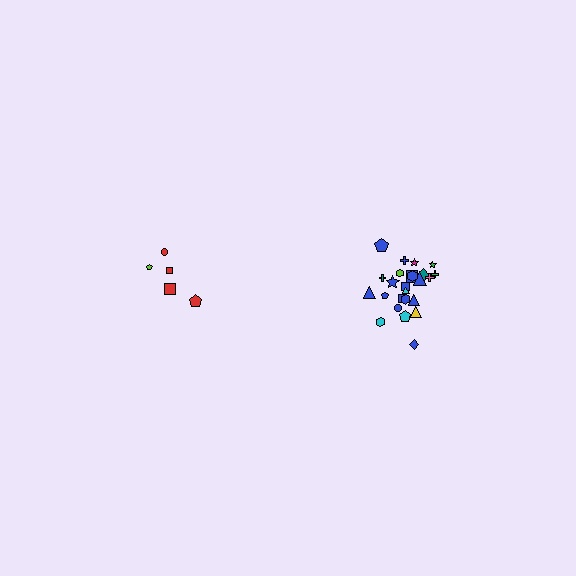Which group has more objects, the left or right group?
The right group.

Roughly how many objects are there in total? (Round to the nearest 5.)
Roughly 30 objects in total.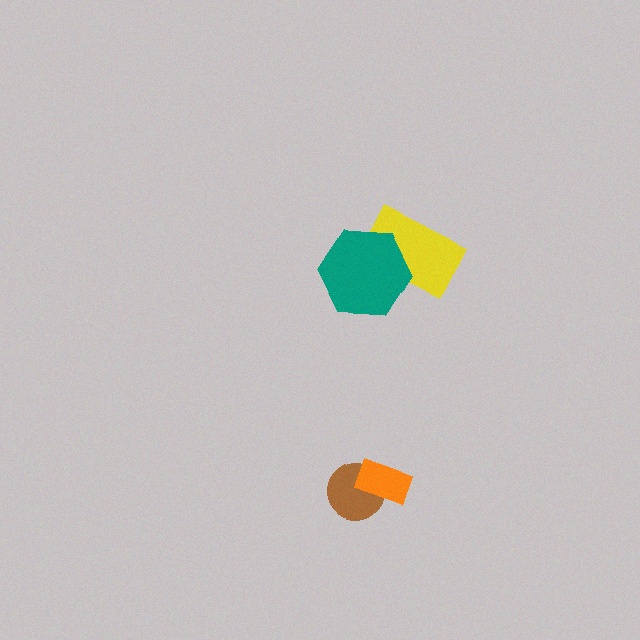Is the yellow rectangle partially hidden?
Yes, it is partially covered by another shape.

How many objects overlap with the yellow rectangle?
1 object overlaps with the yellow rectangle.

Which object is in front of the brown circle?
The orange rectangle is in front of the brown circle.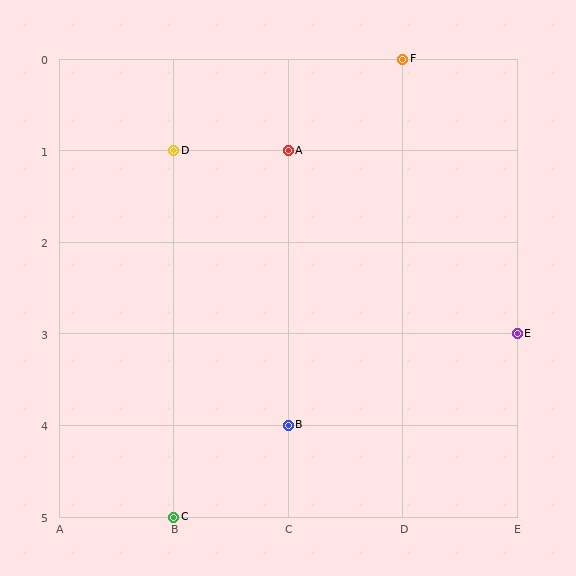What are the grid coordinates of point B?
Point B is at grid coordinates (C, 4).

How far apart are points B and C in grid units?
Points B and C are 1 column and 1 row apart (about 1.4 grid units diagonally).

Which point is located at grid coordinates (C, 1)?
Point A is at (C, 1).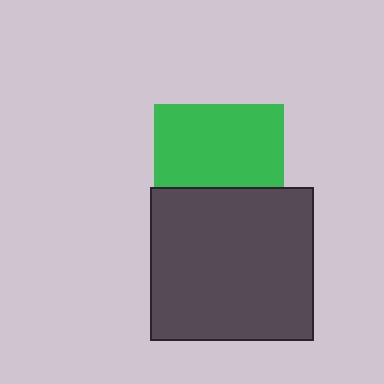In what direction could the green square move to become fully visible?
The green square could move up. That would shift it out from behind the dark gray rectangle entirely.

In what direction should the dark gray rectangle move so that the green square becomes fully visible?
The dark gray rectangle should move down. That is the shortest direction to clear the overlap and leave the green square fully visible.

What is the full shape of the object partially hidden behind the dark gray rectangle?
The partially hidden object is a green square.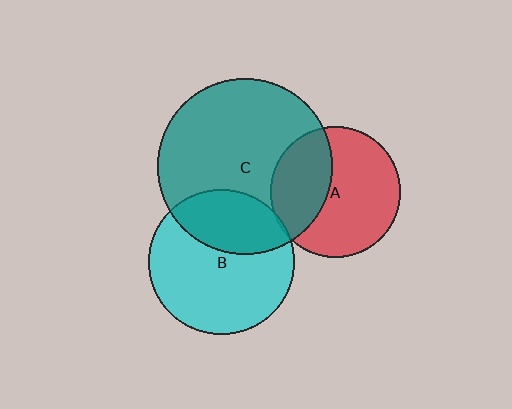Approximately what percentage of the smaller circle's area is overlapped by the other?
Approximately 5%.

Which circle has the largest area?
Circle C (teal).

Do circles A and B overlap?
Yes.